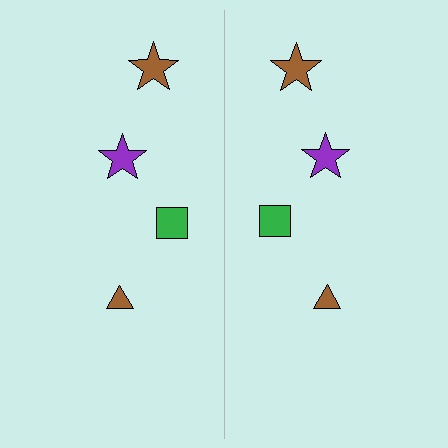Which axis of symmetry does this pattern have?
The pattern has a vertical axis of symmetry running through the center of the image.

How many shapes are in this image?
There are 8 shapes in this image.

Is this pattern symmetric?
Yes, this pattern has bilateral (reflection) symmetry.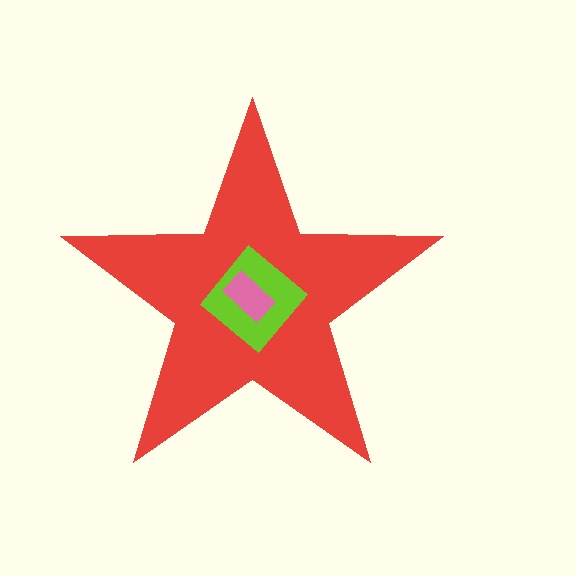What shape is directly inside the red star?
The lime diamond.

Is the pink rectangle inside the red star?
Yes.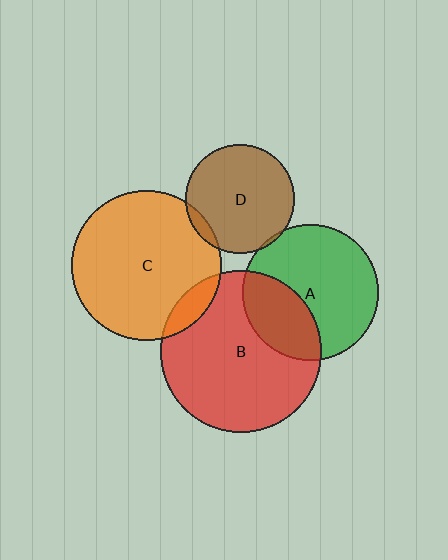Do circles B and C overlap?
Yes.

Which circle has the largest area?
Circle B (red).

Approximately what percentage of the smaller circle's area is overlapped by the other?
Approximately 10%.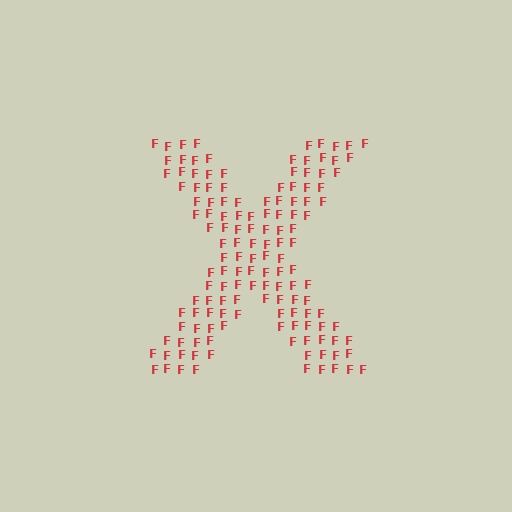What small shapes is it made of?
It is made of small letter F's.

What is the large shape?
The large shape is the letter X.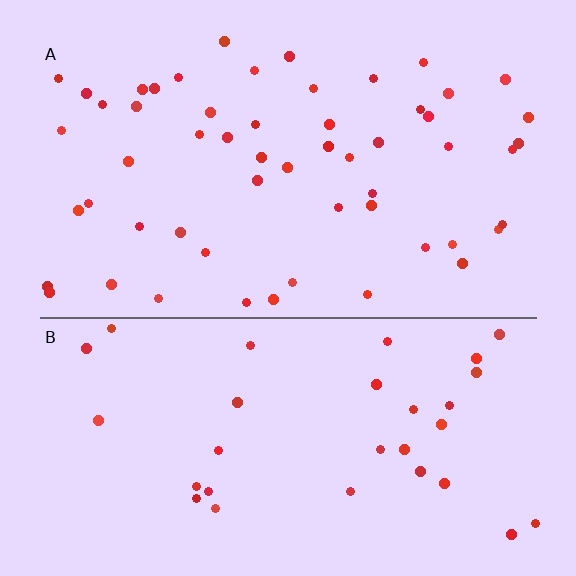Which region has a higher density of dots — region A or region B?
A (the top).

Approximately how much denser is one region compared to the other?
Approximately 1.8× — region A over region B.